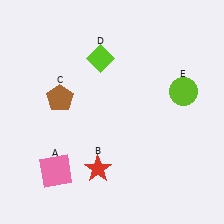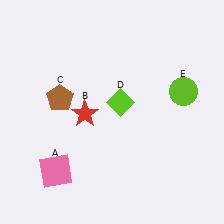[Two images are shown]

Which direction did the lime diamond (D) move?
The lime diamond (D) moved down.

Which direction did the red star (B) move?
The red star (B) moved up.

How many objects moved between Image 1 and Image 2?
2 objects moved between the two images.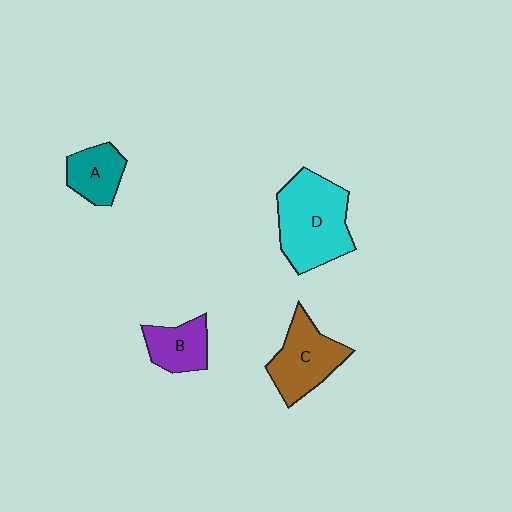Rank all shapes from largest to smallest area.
From largest to smallest: D (cyan), C (brown), B (purple), A (teal).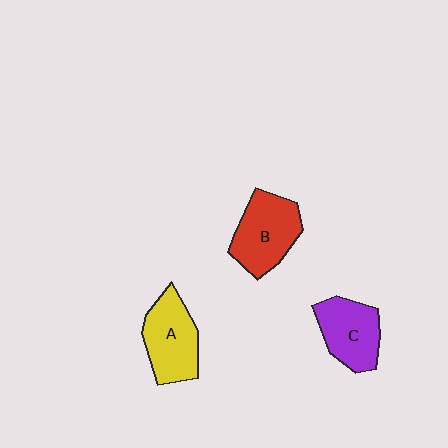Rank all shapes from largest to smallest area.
From largest to smallest: B (red), A (yellow), C (purple).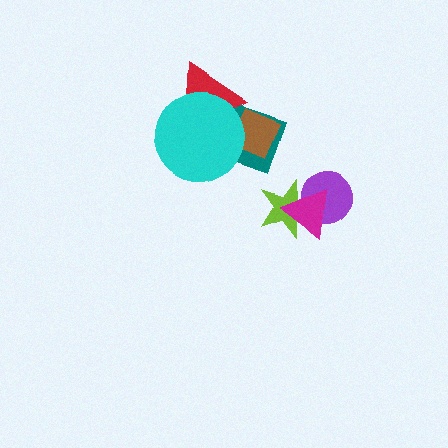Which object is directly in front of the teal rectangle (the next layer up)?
The brown diamond is directly in front of the teal rectangle.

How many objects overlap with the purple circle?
2 objects overlap with the purple circle.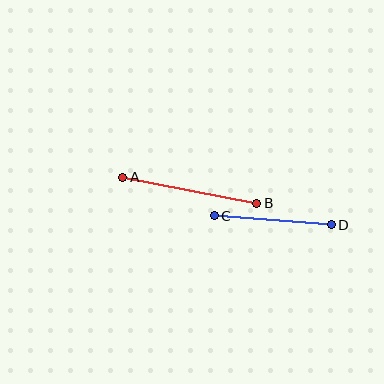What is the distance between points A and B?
The distance is approximately 136 pixels.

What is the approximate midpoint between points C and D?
The midpoint is at approximately (273, 220) pixels.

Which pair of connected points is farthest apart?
Points A and B are farthest apart.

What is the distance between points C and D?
The distance is approximately 118 pixels.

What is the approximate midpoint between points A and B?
The midpoint is at approximately (190, 190) pixels.